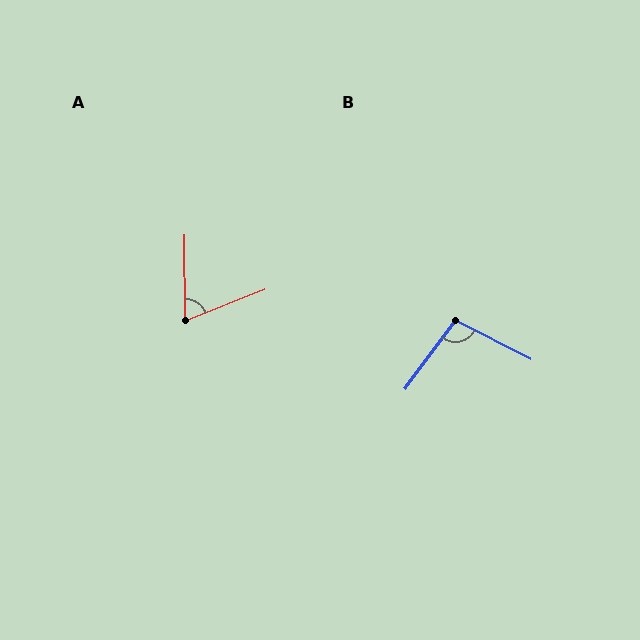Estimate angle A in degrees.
Approximately 69 degrees.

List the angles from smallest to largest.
A (69°), B (99°).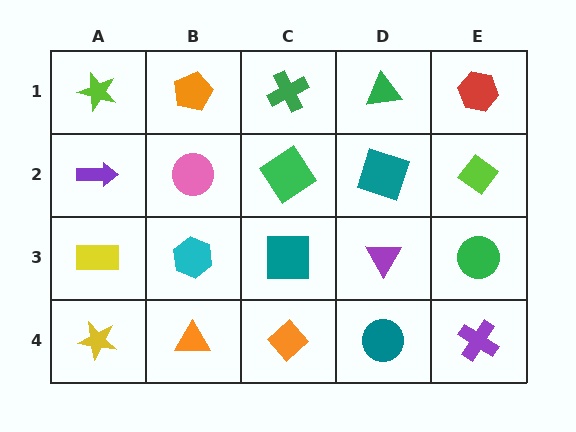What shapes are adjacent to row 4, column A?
A yellow rectangle (row 3, column A), an orange triangle (row 4, column B).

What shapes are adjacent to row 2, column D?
A green triangle (row 1, column D), a purple triangle (row 3, column D), a green diamond (row 2, column C), a lime diamond (row 2, column E).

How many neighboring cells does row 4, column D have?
3.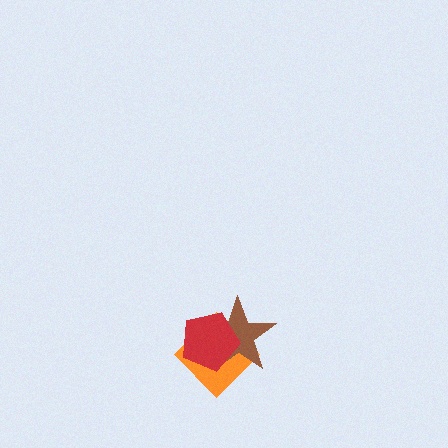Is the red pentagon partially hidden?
No, no other shape covers it.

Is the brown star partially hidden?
Yes, it is partially covered by another shape.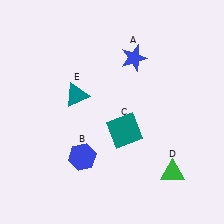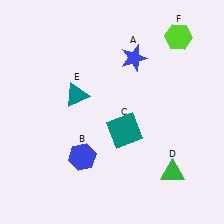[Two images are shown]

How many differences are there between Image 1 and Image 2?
There is 1 difference between the two images.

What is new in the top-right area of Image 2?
A lime hexagon (F) was added in the top-right area of Image 2.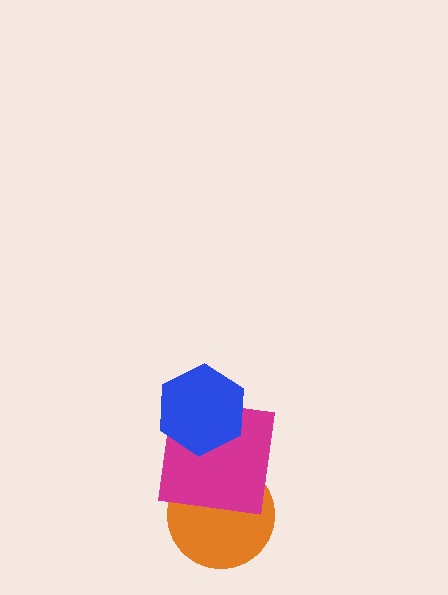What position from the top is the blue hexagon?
The blue hexagon is 1st from the top.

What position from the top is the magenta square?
The magenta square is 2nd from the top.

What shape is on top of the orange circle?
The magenta square is on top of the orange circle.